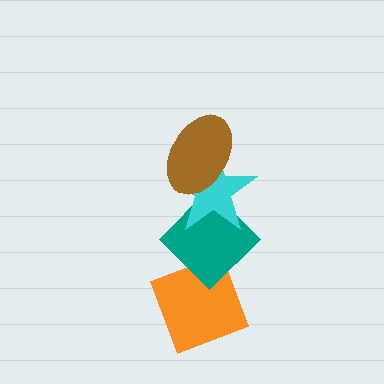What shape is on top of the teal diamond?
The cyan star is on top of the teal diamond.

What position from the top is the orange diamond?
The orange diamond is 4th from the top.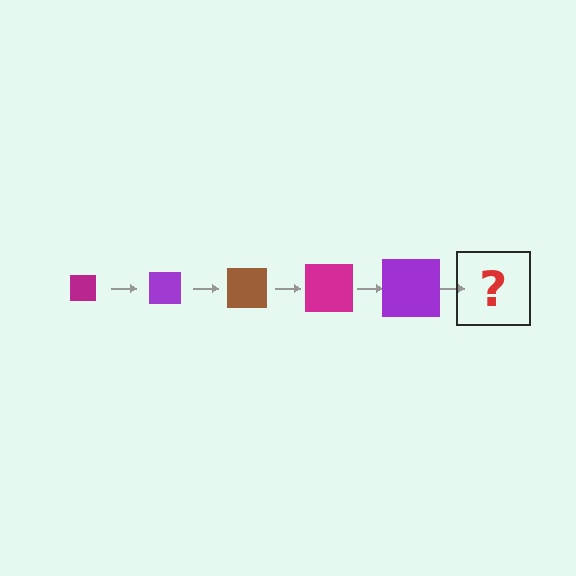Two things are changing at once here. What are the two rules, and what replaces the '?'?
The two rules are that the square grows larger each step and the color cycles through magenta, purple, and brown. The '?' should be a brown square, larger than the previous one.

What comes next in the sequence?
The next element should be a brown square, larger than the previous one.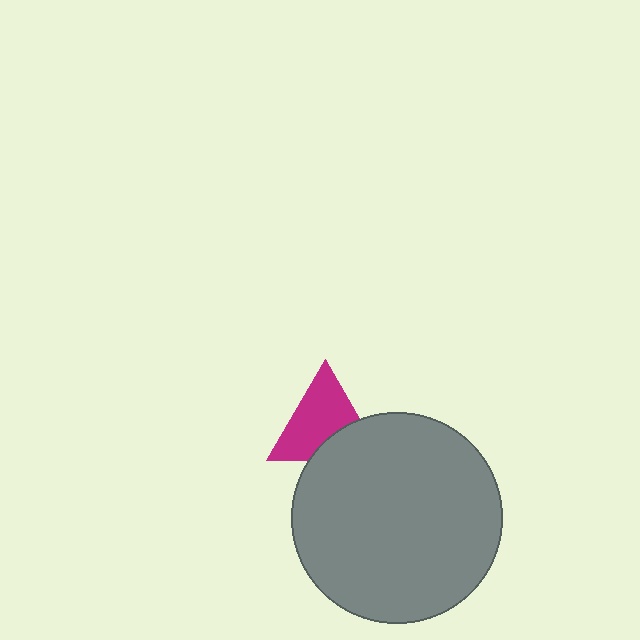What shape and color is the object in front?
The object in front is a gray circle.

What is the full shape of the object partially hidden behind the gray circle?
The partially hidden object is a magenta triangle.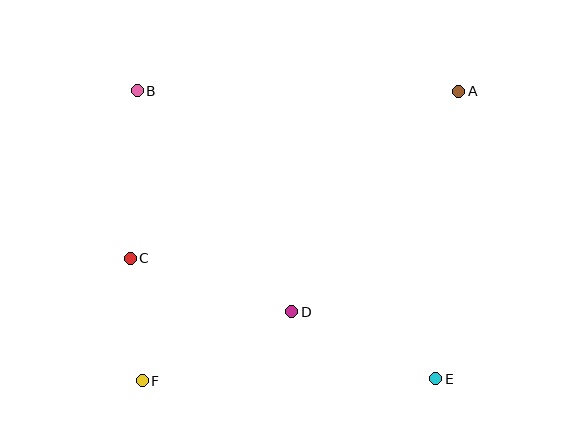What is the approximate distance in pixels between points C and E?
The distance between C and E is approximately 328 pixels.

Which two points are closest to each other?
Points C and F are closest to each other.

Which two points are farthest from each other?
Points A and F are farthest from each other.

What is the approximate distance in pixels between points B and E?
The distance between B and E is approximately 415 pixels.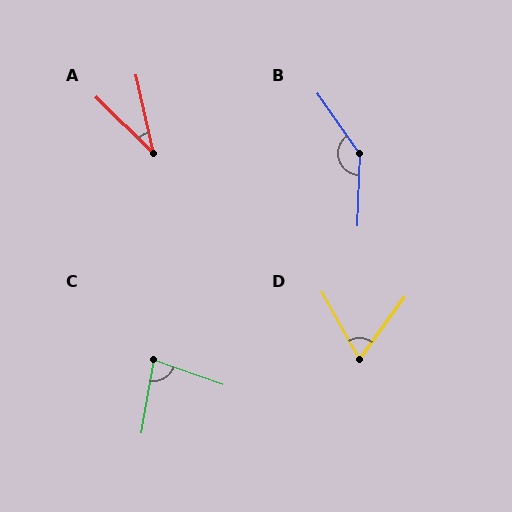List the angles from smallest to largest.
A (33°), D (65°), C (80°), B (143°).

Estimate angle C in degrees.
Approximately 80 degrees.